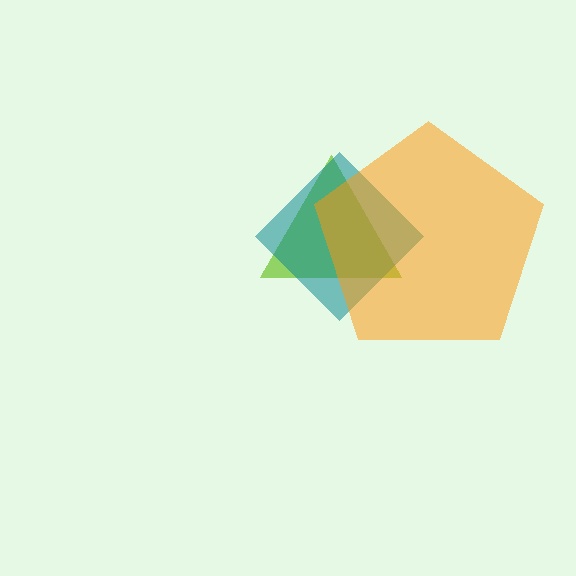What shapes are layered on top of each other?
The layered shapes are: a lime triangle, a teal diamond, an orange pentagon.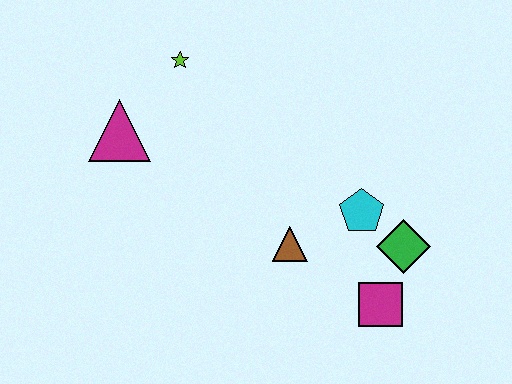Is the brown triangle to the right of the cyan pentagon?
No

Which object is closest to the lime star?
The magenta triangle is closest to the lime star.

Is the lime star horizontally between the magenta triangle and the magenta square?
Yes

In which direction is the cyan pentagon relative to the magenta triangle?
The cyan pentagon is to the right of the magenta triangle.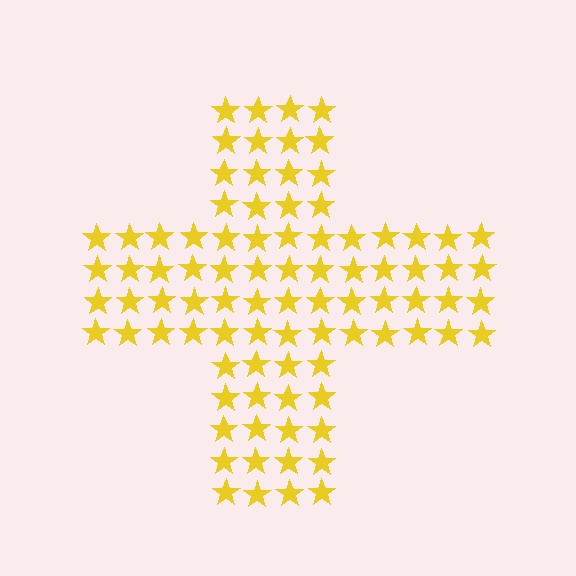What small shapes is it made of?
It is made of small stars.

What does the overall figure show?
The overall figure shows a cross.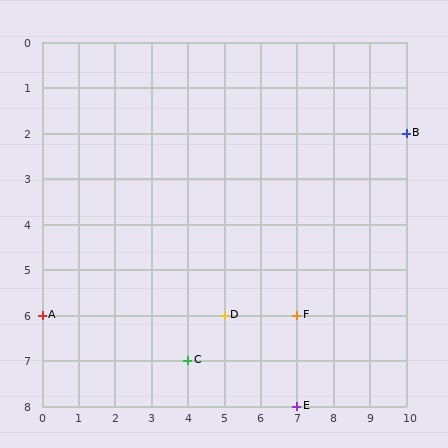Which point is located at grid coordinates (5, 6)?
Point D is at (5, 6).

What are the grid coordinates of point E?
Point E is at grid coordinates (7, 8).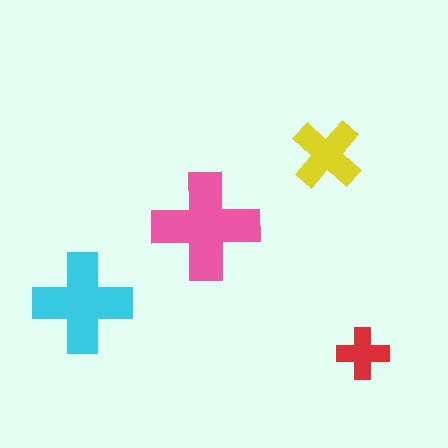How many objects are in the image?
There are 4 objects in the image.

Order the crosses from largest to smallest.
the pink one, the cyan one, the yellow one, the red one.